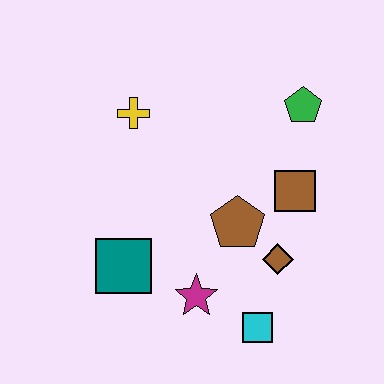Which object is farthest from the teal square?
The green pentagon is farthest from the teal square.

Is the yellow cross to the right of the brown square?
No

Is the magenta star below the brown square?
Yes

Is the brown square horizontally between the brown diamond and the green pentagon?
Yes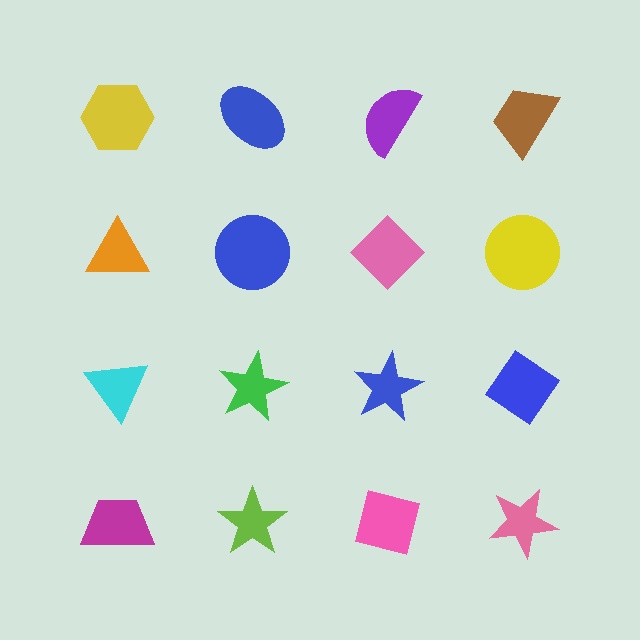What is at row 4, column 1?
A magenta trapezoid.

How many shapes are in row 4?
4 shapes.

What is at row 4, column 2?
A lime star.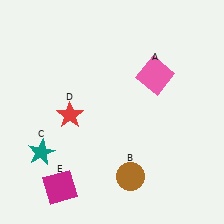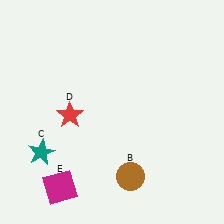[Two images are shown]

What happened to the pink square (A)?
The pink square (A) was removed in Image 2. It was in the top-right area of Image 1.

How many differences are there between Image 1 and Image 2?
There is 1 difference between the two images.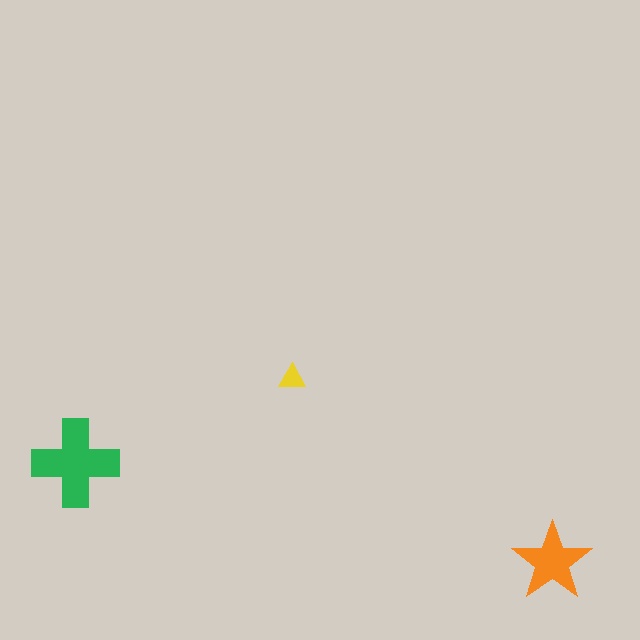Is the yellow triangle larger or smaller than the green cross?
Smaller.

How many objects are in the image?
There are 3 objects in the image.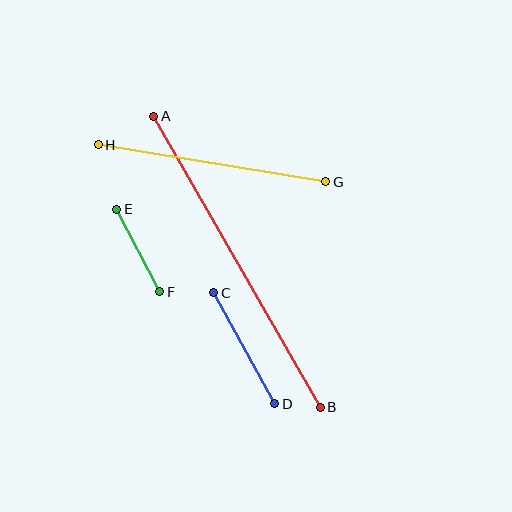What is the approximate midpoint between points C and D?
The midpoint is at approximately (244, 348) pixels.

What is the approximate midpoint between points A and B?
The midpoint is at approximately (237, 262) pixels.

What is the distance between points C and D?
The distance is approximately 127 pixels.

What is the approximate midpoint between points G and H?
The midpoint is at approximately (212, 163) pixels.